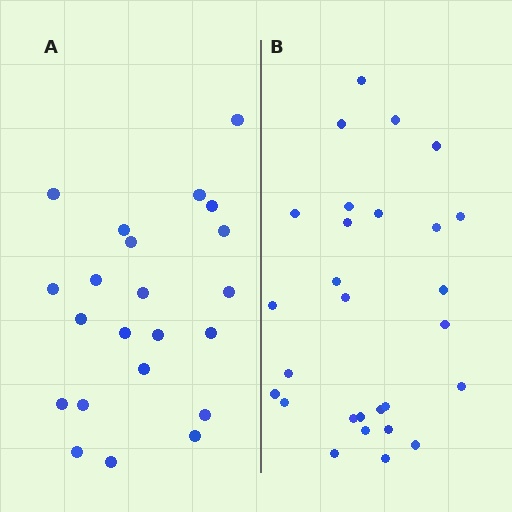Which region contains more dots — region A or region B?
Region B (the right region) has more dots.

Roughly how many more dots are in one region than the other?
Region B has about 6 more dots than region A.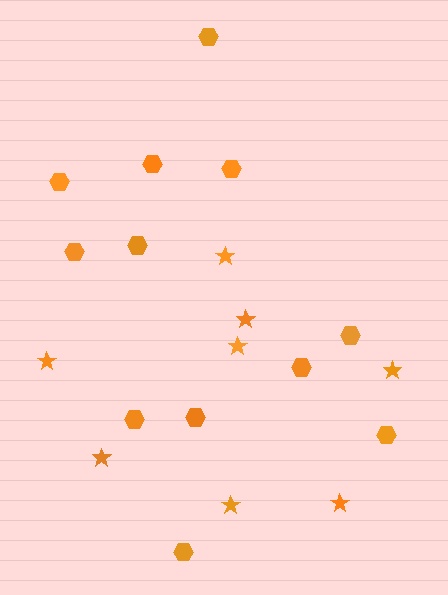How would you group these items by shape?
There are 2 groups: one group of hexagons (12) and one group of stars (8).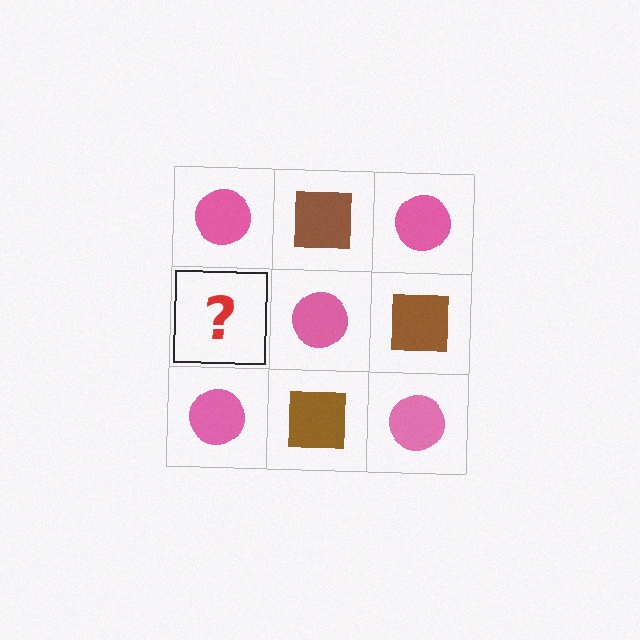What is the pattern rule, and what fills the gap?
The rule is that it alternates pink circle and brown square in a checkerboard pattern. The gap should be filled with a brown square.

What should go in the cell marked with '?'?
The missing cell should contain a brown square.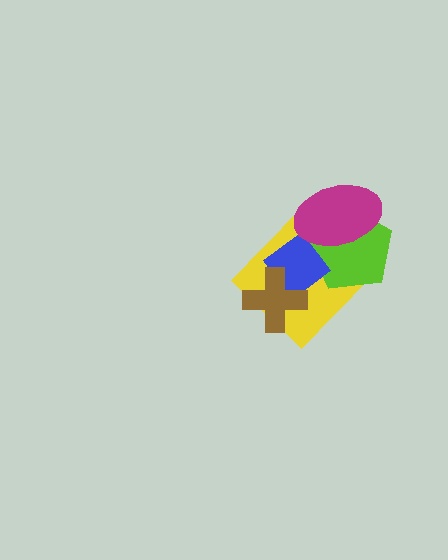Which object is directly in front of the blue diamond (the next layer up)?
The magenta ellipse is directly in front of the blue diamond.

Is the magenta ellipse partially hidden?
No, no other shape covers it.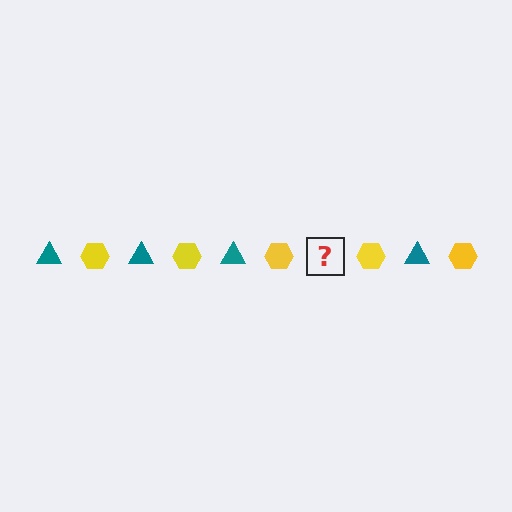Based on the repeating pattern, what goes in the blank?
The blank should be a teal triangle.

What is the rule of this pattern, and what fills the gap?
The rule is that the pattern alternates between teal triangle and yellow hexagon. The gap should be filled with a teal triangle.